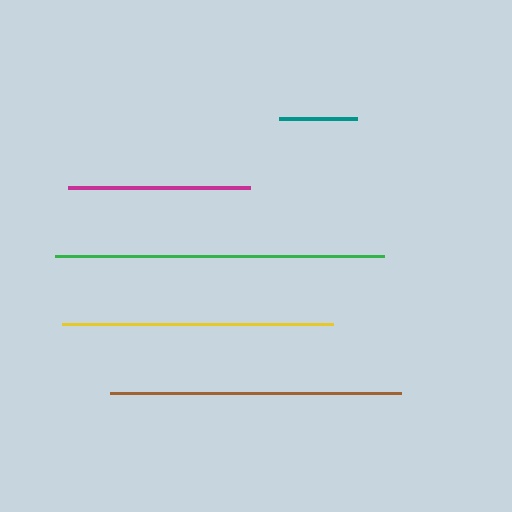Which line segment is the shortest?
The teal line is the shortest at approximately 78 pixels.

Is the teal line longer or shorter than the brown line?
The brown line is longer than the teal line.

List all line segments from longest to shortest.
From longest to shortest: green, brown, yellow, magenta, teal.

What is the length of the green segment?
The green segment is approximately 328 pixels long.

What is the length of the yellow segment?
The yellow segment is approximately 271 pixels long.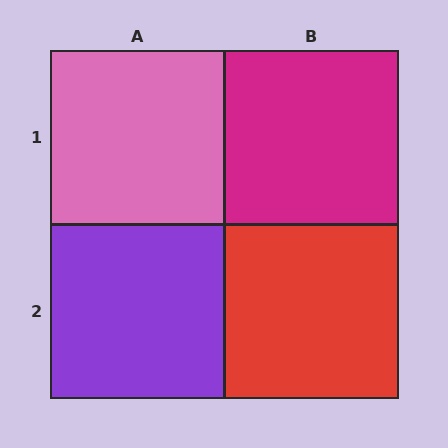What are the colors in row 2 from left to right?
Purple, red.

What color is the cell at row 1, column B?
Magenta.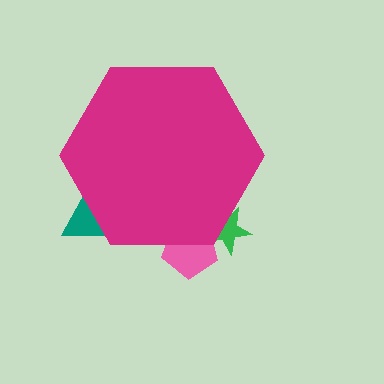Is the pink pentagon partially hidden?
Yes, the pink pentagon is partially hidden behind the magenta hexagon.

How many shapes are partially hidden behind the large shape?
3 shapes are partially hidden.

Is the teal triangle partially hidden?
Yes, the teal triangle is partially hidden behind the magenta hexagon.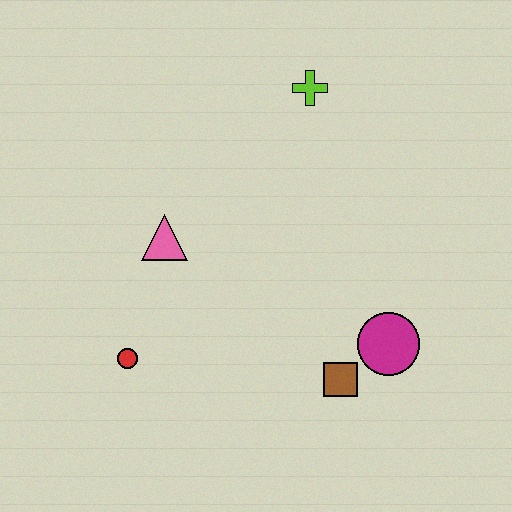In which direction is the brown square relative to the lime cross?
The brown square is below the lime cross.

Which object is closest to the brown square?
The magenta circle is closest to the brown square.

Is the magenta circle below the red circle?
No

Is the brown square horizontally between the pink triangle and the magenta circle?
Yes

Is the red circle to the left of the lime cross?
Yes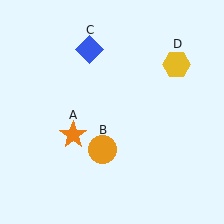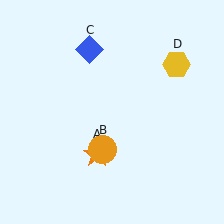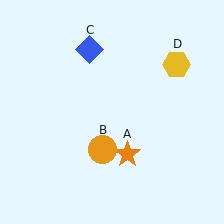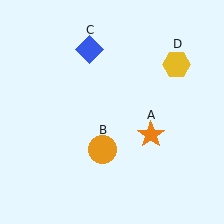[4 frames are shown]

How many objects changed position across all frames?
1 object changed position: orange star (object A).